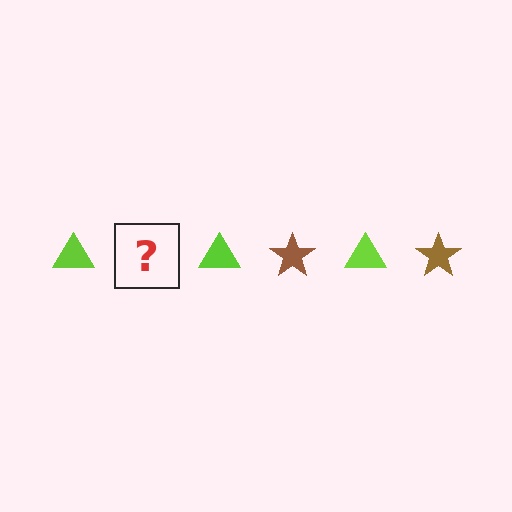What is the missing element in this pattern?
The missing element is a brown star.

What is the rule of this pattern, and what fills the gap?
The rule is that the pattern alternates between lime triangle and brown star. The gap should be filled with a brown star.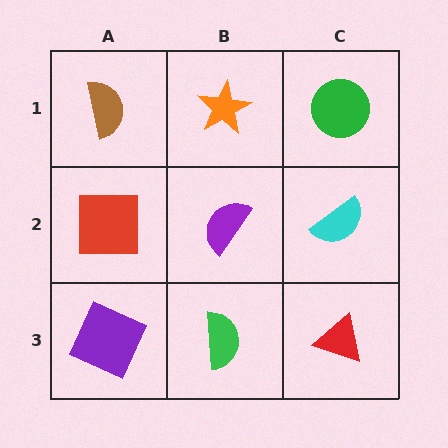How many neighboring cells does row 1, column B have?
3.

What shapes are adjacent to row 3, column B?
A purple semicircle (row 2, column B), a purple square (row 3, column A), a red triangle (row 3, column C).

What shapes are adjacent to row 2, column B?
An orange star (row 1, column B), a green semicircle (row 3, column B), a red square (row 2, column A), a cyan semicircle (row 2, column C).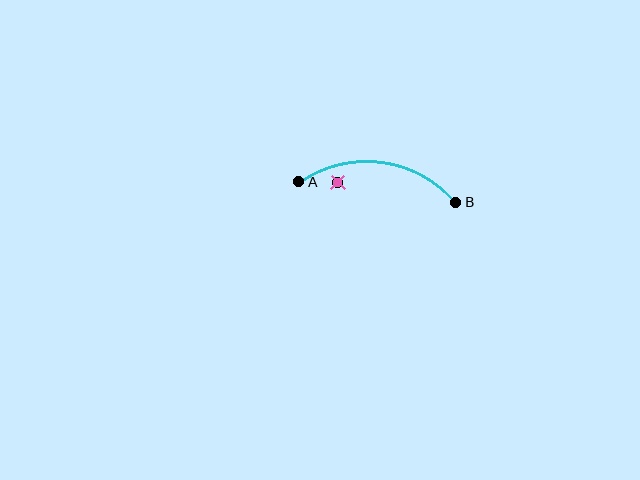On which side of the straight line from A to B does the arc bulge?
The arc bulges above the straight line connecting A and B.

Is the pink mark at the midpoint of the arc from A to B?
No — the pink mark does not lie on the arc at all. It sits slightly inside the curve.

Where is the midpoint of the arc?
The arc midpoint is the point on the curve farthest from the straight line joining A and B. It sits above that line.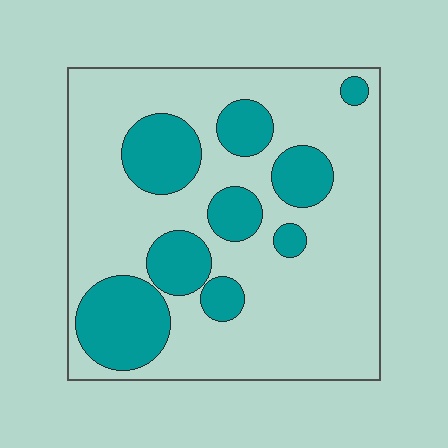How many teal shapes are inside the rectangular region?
9.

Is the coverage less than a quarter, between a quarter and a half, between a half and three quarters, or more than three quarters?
Between a quarter and a half.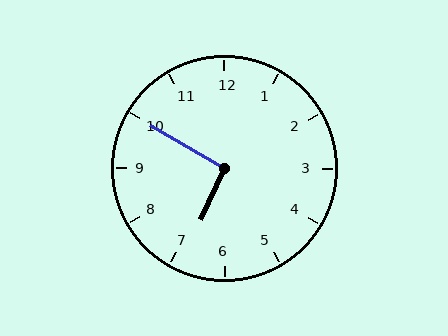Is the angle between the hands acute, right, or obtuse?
It is right.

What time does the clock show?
6:50.